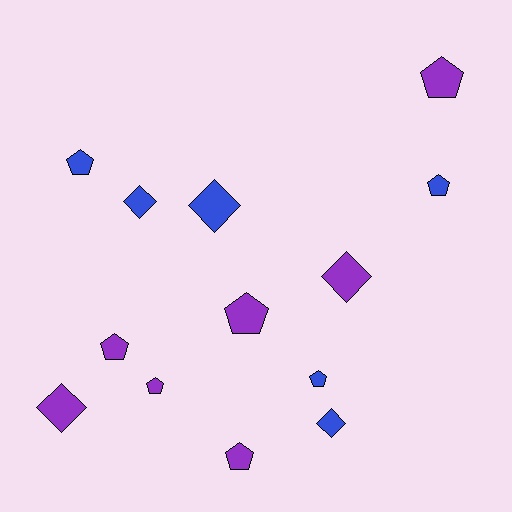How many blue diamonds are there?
There are 3 blue diamonds.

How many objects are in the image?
There are 13 objects.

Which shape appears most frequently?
Pentagon, with 8 objects.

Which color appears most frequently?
Purple, with 7 objects.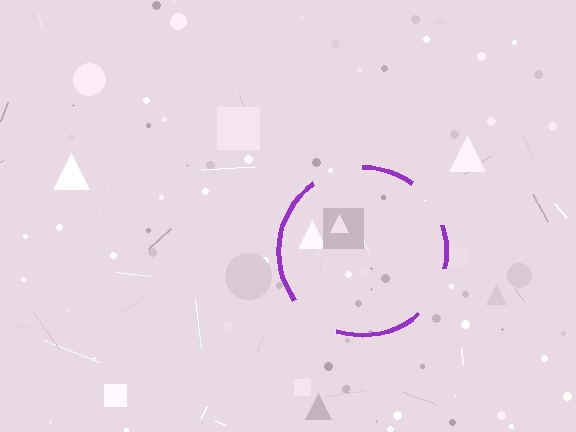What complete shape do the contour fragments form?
The contour fragments form a circle.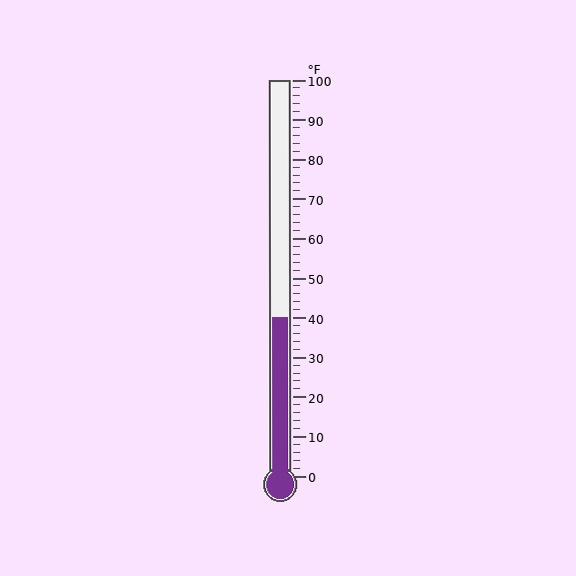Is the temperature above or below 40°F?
The temperature is at 40°F.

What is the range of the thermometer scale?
The thermometer scale ranges from 0°F to 100°F.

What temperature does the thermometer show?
The thermometer shows approximately 40°F.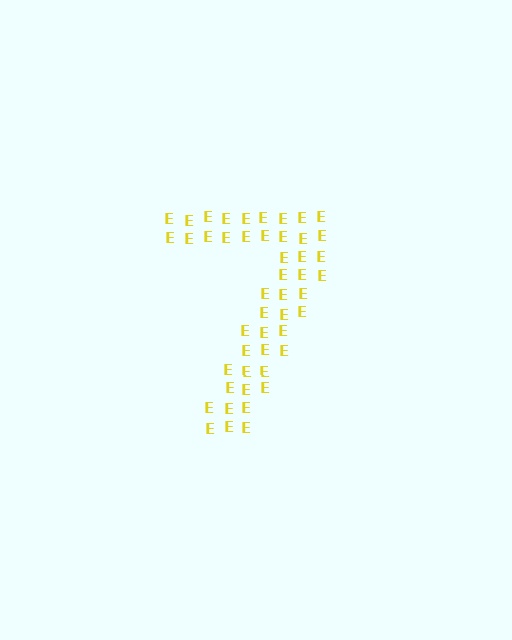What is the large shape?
The large shape is the digit 7.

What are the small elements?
The small elements are letter E's.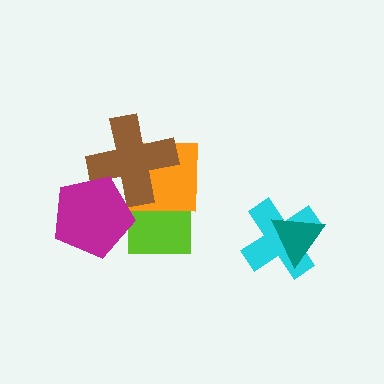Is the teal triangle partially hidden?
No, no other shape covers it.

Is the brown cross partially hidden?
Yes, it is partially covered by another shape.